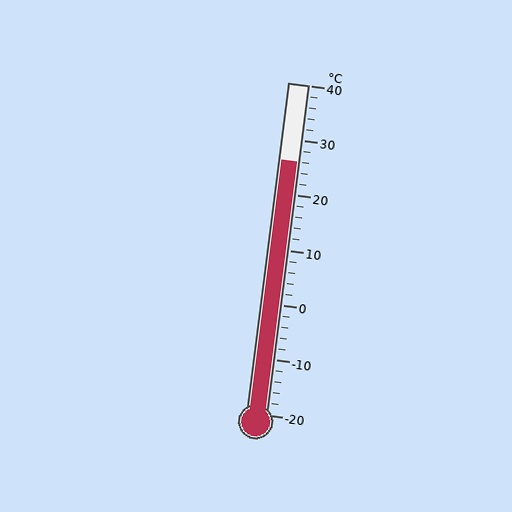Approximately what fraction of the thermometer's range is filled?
The thermometer is filled to approximately 75% of its range.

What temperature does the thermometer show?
The thermometer shows approximately 26°C.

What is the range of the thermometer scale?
The thermometer scale ranges from -20°C to 40°C.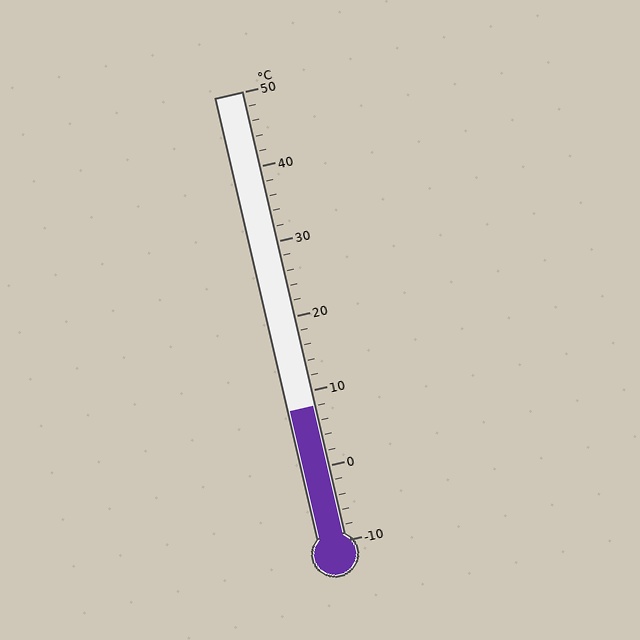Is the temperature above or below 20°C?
The temperature is below 20°C.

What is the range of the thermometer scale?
The thermometer scale ranges from -10°C to 50°C.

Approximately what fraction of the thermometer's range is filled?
The thermometer is filled to approximately 30% of its range.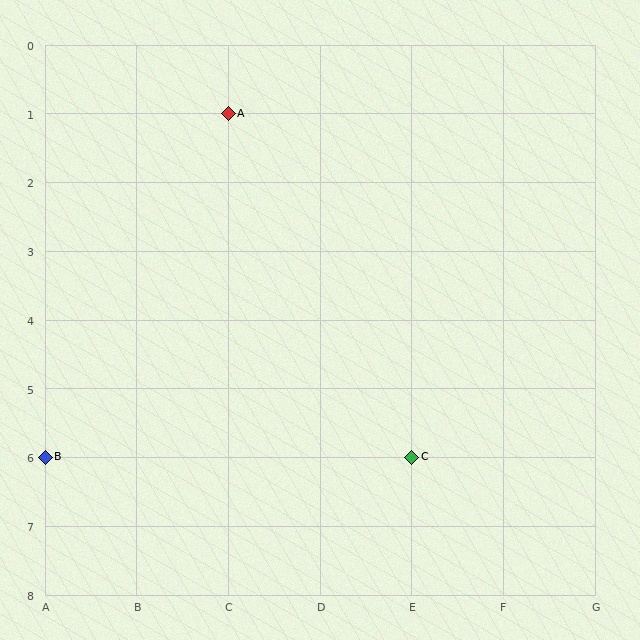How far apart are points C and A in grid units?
Points C and A are 2 columns and 5 rows apart (about 5.4 grid units diagonally).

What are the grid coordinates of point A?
Point A is at grid coordinates (C, 1).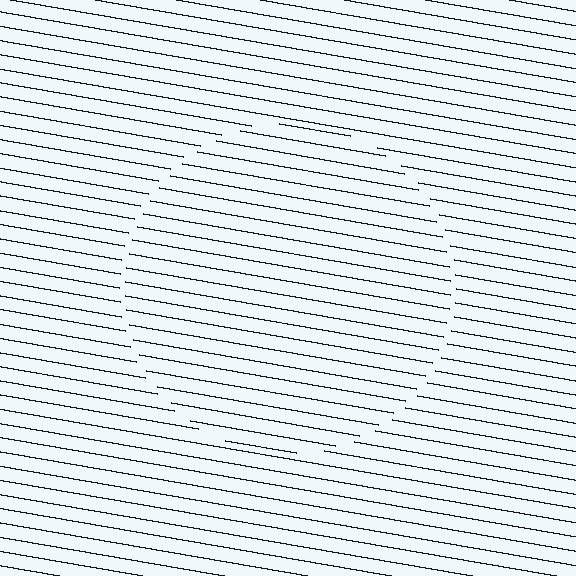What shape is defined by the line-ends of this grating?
An illusory circle. The interior of the shape contains the same grating, shifted by half a period — the contour is defined by the phase discontinuity where line-ends from the inner and outer gratings abut.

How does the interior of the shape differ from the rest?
The interior of the shape contains the same grating, shifted by half a period — the contour is defined by the phase discontinuity where line-ends from the inner and outer gratings abut.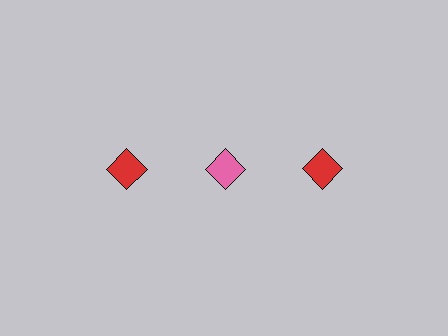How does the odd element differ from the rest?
It has a different color: pink instead of red.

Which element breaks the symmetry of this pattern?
The pink diamond in the top row, second from left column breaks the symmetry. All other shapes are red diamonds.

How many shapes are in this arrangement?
There are 3 shapes arranged in a grid pattern.